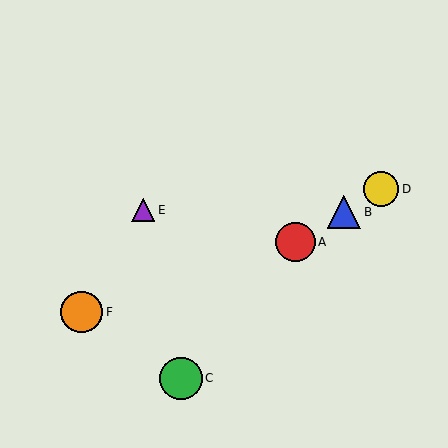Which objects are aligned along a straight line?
Objects A, B, D are aligned along a straight line.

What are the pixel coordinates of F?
Object F is at (82, 312).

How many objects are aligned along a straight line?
3 objects (A, B, D) are aligned along a straight line.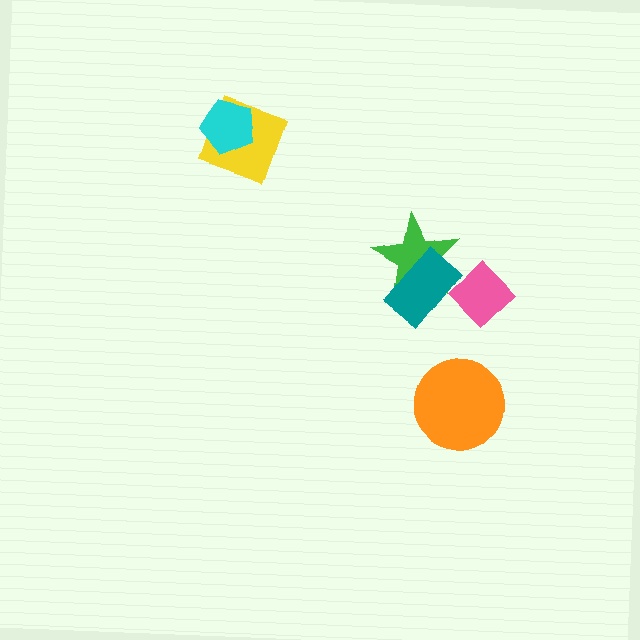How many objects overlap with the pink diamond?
1 object overlaps with the pink diamond.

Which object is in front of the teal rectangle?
The pink diamond is in front of the teal rectangle.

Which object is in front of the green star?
The teal rectangle is in front of the green star.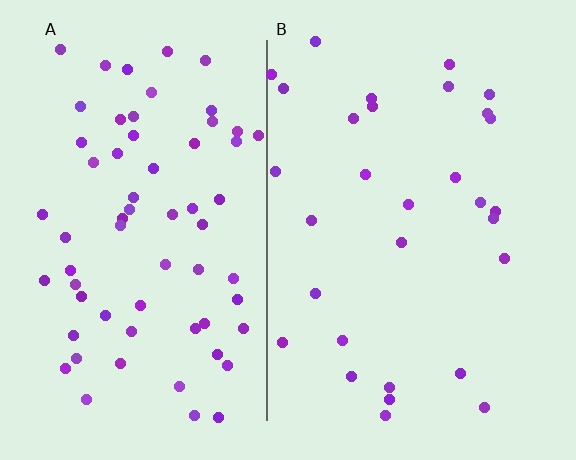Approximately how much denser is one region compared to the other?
Approximately 2.2× — region A over region B.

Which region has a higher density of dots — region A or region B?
A (the left).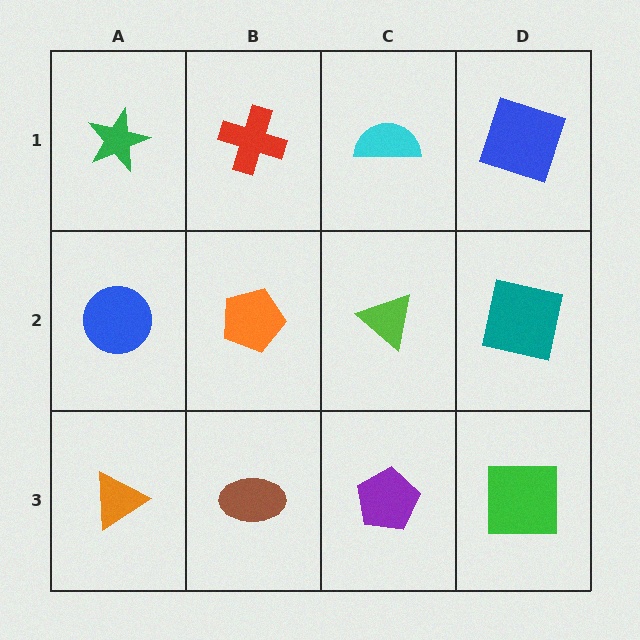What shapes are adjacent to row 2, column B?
A red cross (row 1, column B), a brown ellipse (row 3, column B), a blue circle (row 2, column A), a lime triangle (row 2, column C).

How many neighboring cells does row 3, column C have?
3.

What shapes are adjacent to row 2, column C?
A cyan semicircle (row 1, column C), a purple pentagon (row 3, column C), an orange pentagon (row 2, column B), a teal square (row 2, column D).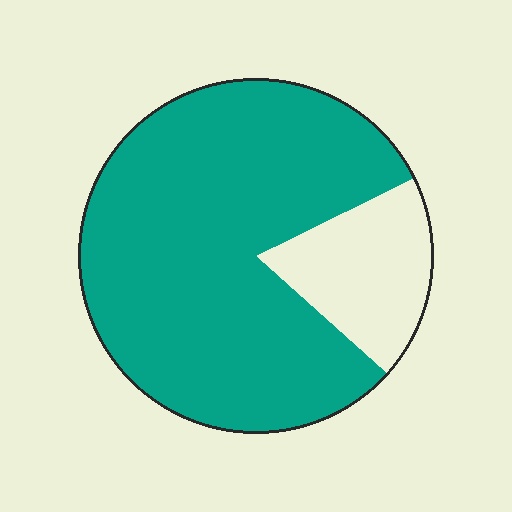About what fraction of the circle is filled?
About four fifths (4/5).